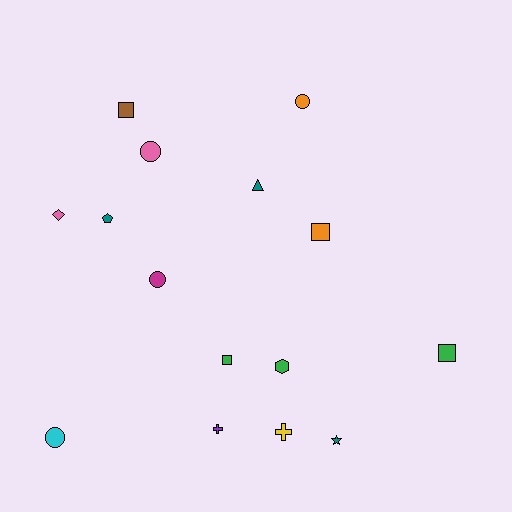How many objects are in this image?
There are 15 objects.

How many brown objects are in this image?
There is 1 brown object.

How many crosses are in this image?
There are 2 crosses.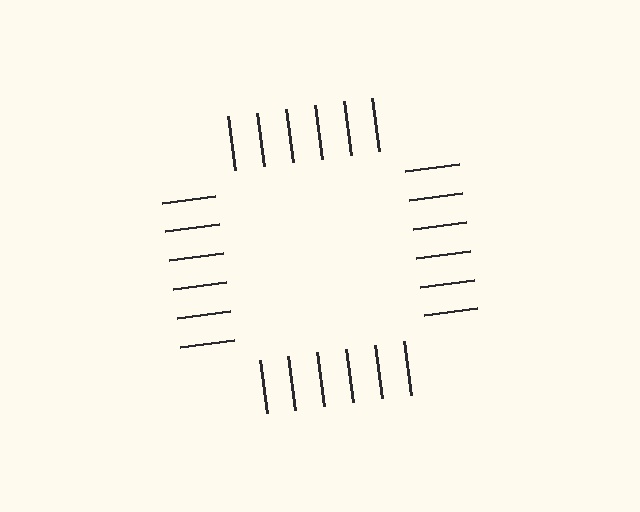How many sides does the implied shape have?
4 sides — the line-ends trace a square.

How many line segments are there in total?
24 — 6 along each of the 4 edges.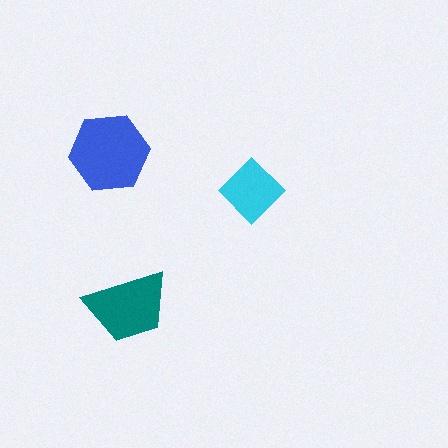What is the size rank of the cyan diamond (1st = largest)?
3rd.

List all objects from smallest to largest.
The cyan diamond, the teal trapezoid, the blue hexagon.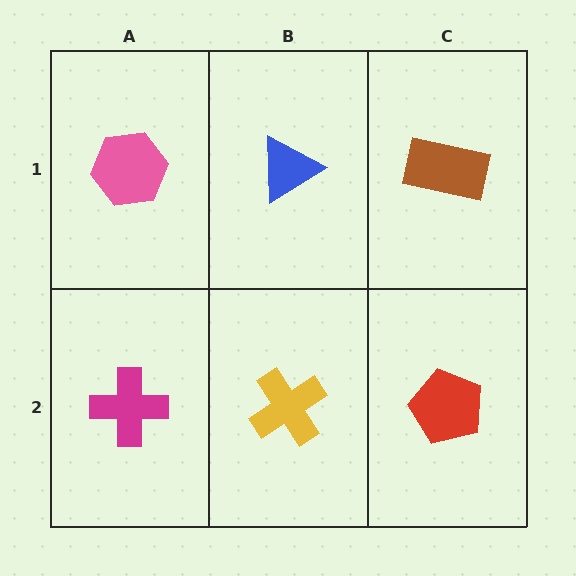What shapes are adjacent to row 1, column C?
A red pentagon (row 2, column C), a blue triangle (row 1, column B).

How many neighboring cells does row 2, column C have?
2.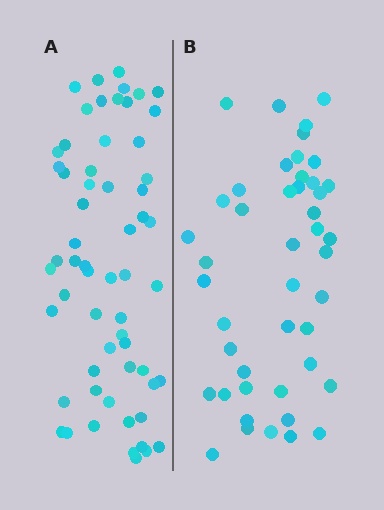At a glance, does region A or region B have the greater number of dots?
Region A (the left region) has more dots.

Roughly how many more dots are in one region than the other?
Region A has approximately 15 more dots than region B.